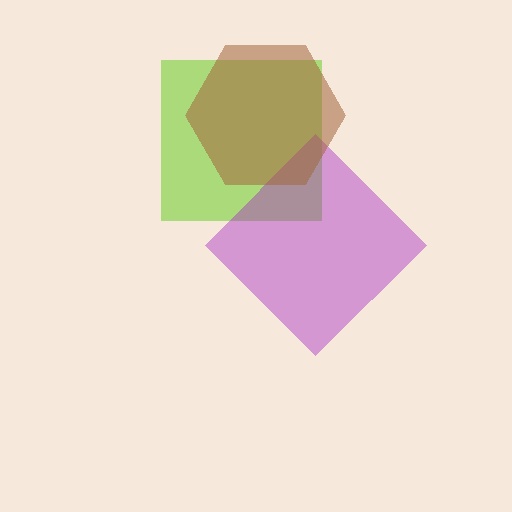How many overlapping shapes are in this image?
There are 3 overlapping shapes in the image.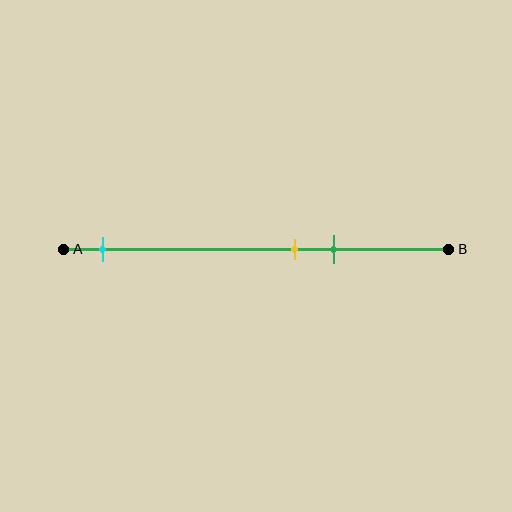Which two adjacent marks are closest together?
The yellow and green marks are the closest adjacent pair.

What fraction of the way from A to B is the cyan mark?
The cyan mark is approximately 10% (0.1) of the way from A to B.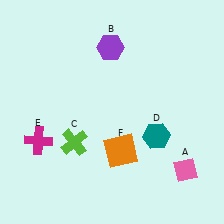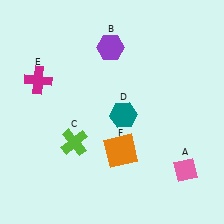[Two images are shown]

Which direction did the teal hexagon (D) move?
The teal hexagon (D) moved left.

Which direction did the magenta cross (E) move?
The magenta cross (E) moved up.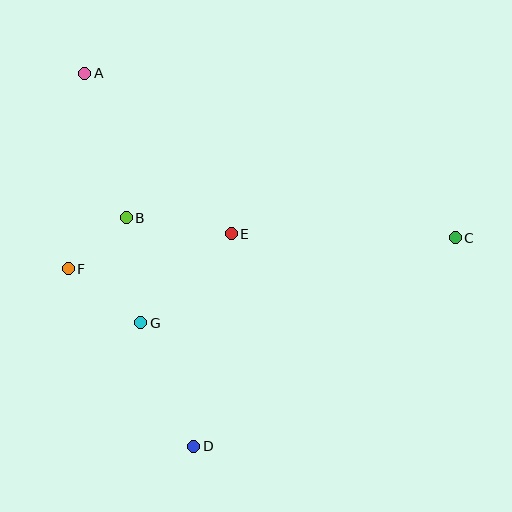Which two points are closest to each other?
Points B and F are closest to each other.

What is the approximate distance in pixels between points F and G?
The distance between F and G is approximately 90 pixels.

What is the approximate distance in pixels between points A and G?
The distance between A and G is approximately 256 pixels.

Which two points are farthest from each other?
Points A and C are farthest from each other.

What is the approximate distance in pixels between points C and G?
The distance between C and G is approximately 326 pixels.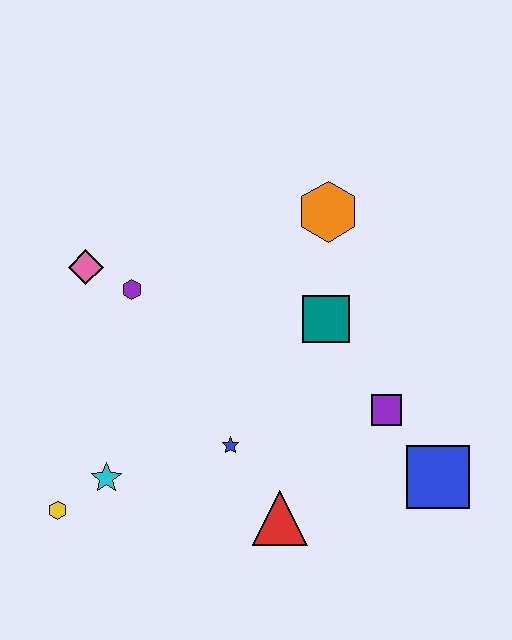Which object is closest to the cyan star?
The yellow hexagon is closest to the cyan star.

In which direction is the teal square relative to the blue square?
The teal square is above the blue square.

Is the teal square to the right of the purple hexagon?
Yes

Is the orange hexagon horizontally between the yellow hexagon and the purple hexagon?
No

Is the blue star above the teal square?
No